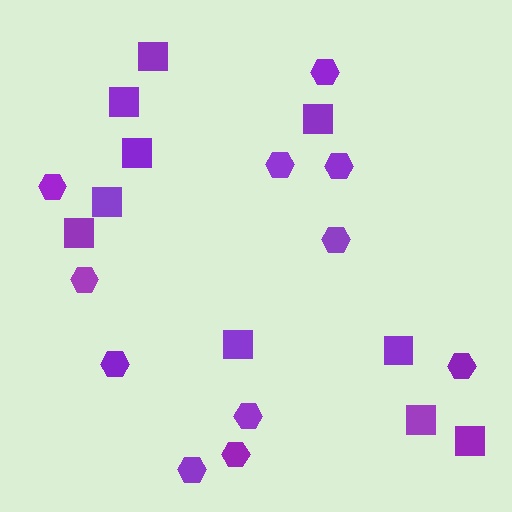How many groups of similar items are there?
There are 2 groups: one group of squares (10) and one group of hexagons (11).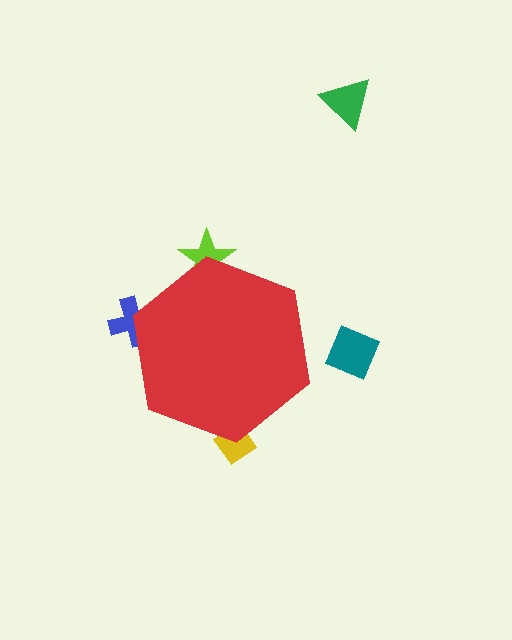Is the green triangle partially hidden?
No, the green triangle is fully visible.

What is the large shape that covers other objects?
A red hexagon.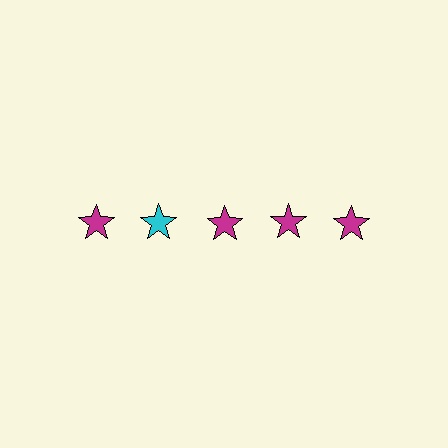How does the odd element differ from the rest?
It has a different color: cyan instead of magenta.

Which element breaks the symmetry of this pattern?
The cyan star in the top row, second from left column breaks the symmetry. All other shapes are magenta stars.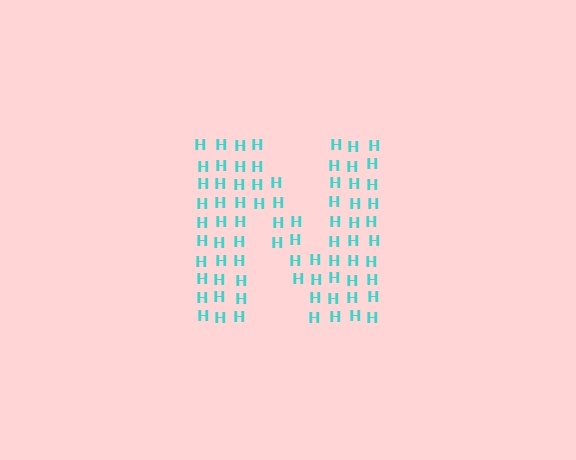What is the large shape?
The large shape is the letter N.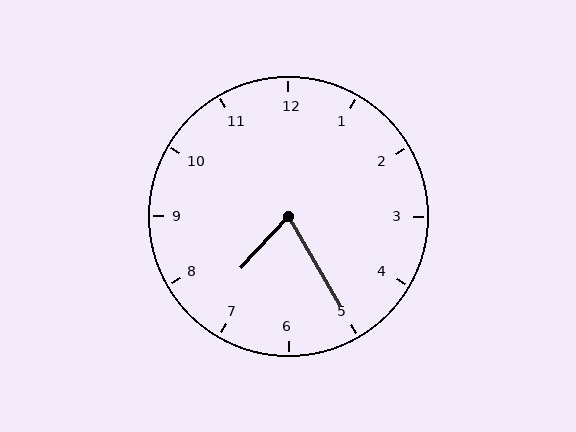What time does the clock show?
7:25.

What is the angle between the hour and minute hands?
Approximately 72 degrees.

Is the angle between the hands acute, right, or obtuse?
It is acute.